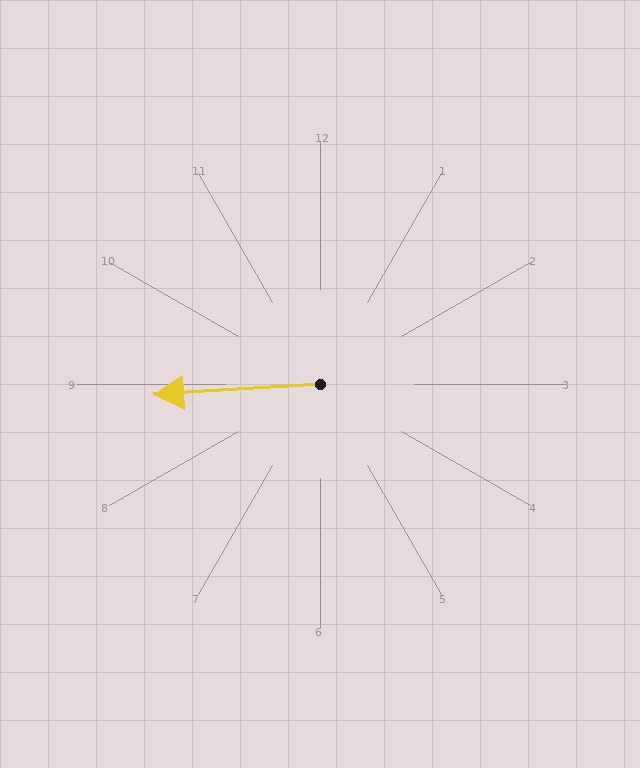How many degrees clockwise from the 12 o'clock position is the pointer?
Approximately 266 degrees.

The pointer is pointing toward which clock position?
Roughly 9 o'clock.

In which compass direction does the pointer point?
West.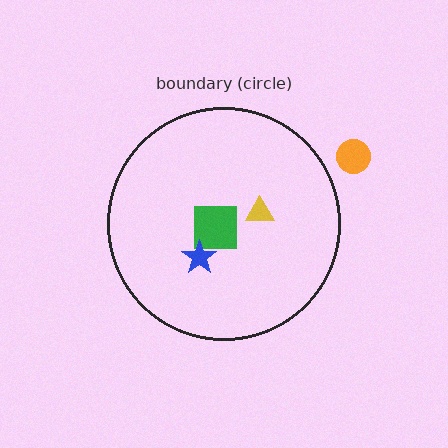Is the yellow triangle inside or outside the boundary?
Inside.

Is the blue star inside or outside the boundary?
Inside.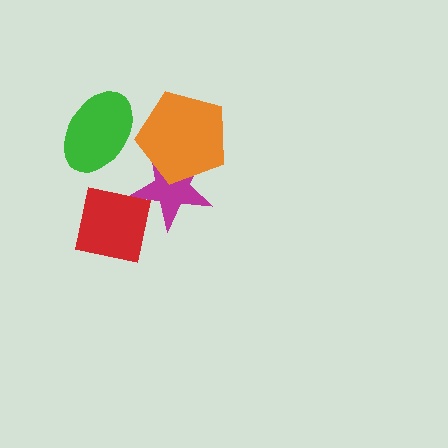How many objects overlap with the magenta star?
2 objects overlap with the magenta star.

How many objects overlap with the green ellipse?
0 objects overlap with the green ellipse.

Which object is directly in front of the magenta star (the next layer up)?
The red square is directly in front of the magenta star.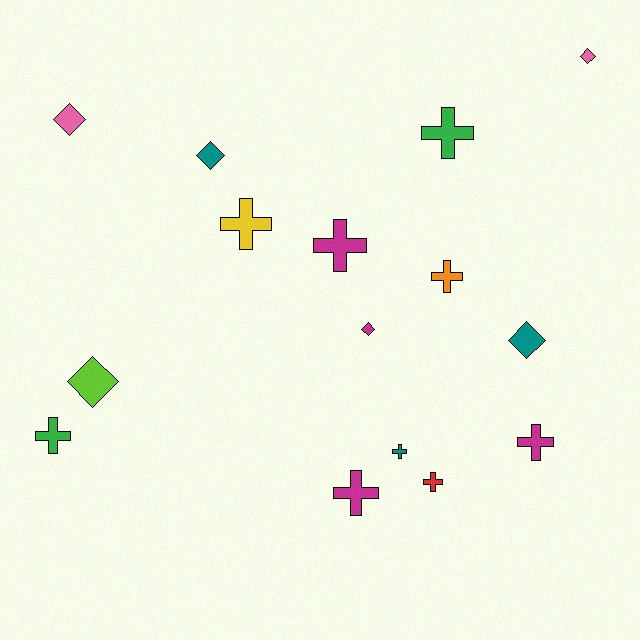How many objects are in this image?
There are 15 objects.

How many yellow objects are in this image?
There is 1 yellow object.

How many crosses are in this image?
There are 9 crosses.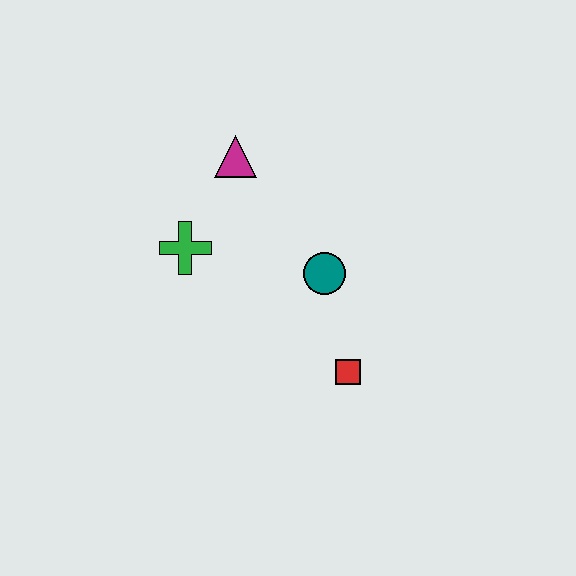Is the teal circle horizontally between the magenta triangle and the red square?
Yes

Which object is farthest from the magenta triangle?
The red square is farthest from the magenta triangle.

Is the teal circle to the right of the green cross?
Yes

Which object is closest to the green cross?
The magenta triangle is closest to the green cross.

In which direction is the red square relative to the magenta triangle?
The red square is below the magenta triangle.